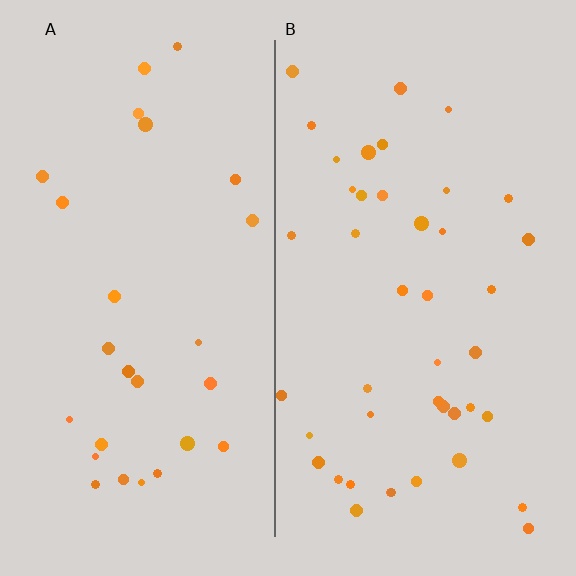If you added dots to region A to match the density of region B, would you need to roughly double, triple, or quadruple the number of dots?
Approximately double.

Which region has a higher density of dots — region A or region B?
B (the right).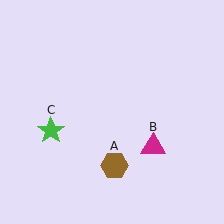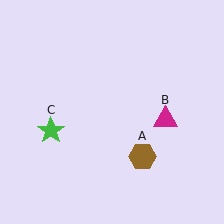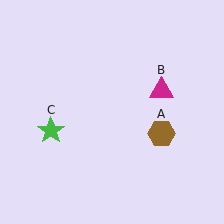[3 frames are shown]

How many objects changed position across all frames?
2 objects changed position: brown hexagon (object A), magenta triangle (object B).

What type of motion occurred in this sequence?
The brown hexagon (object A), magenta triangle (object B) rotated counterclockwise around the center of the scene.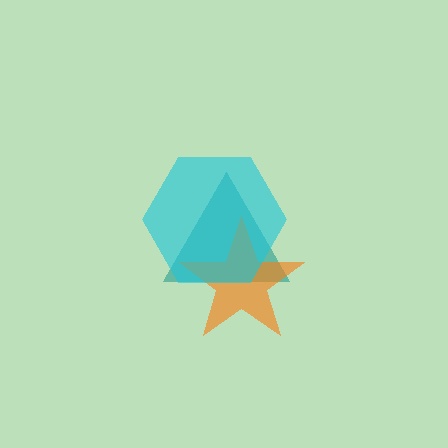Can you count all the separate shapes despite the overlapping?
Yes, there are 3 separate shapes.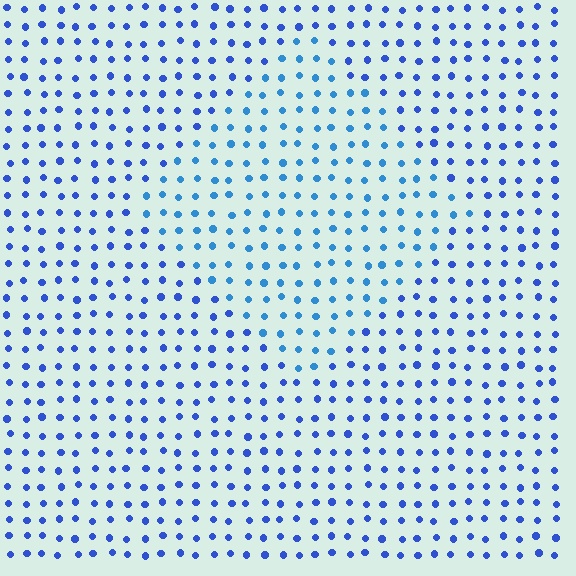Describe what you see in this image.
The image is filled with small blue elements in a uniform arrangement. A diamond-shaped region is visible where the elements are tinted to a slightly different hue, forming a subtle color boundary.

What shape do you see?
I see a diamond.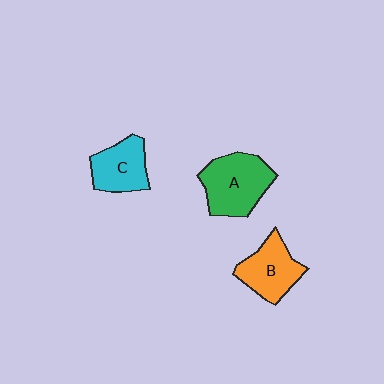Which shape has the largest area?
Shape A (green).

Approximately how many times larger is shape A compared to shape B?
Approximately 1.3 times.